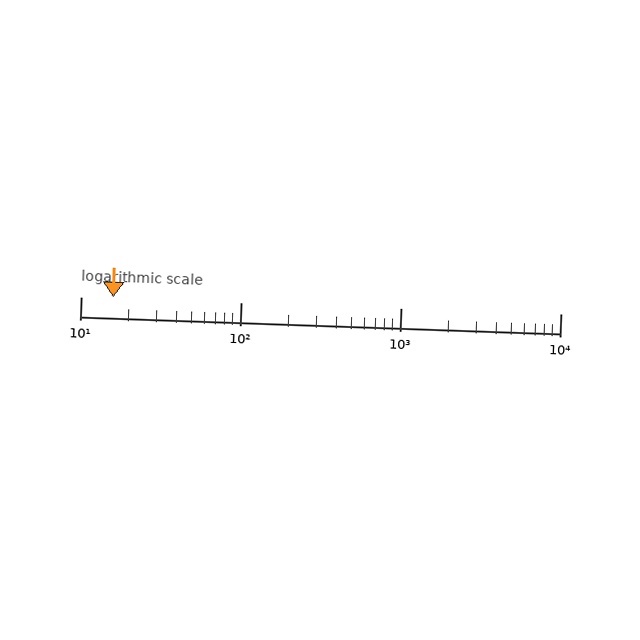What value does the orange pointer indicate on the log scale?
The pointer indicates approximately 16.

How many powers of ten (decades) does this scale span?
The scale spans 3 decades, from 10 to 10000.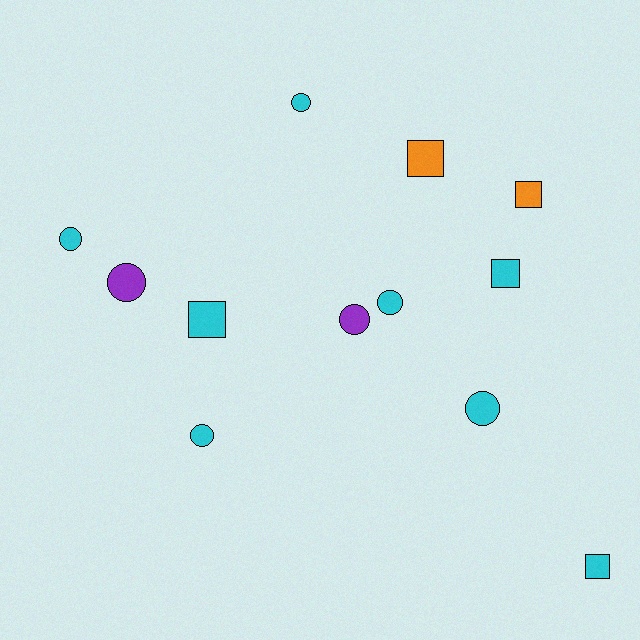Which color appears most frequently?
Cyan, with 8 objects.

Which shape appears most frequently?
Circle, with 7 objects.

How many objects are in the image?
There are 12 objects.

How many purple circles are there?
There are 2 purple circles.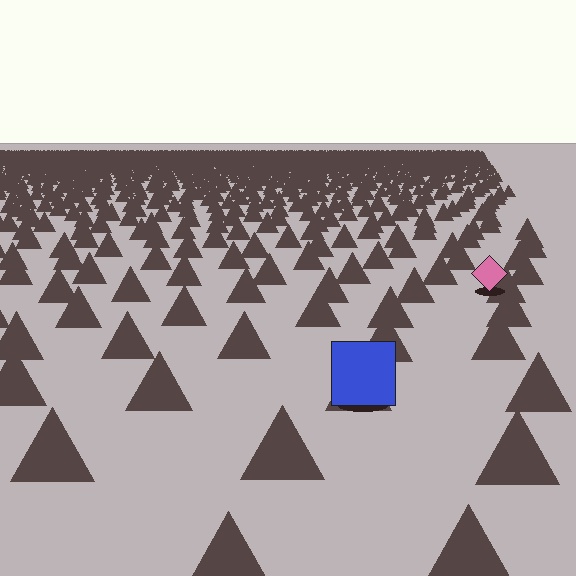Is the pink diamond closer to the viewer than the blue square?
No. The blue square is closer — you can tell from the texture gradient: the ground texture is coarser near it.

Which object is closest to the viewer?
The blue square is closest. The texture marks near it are larger and more spread out.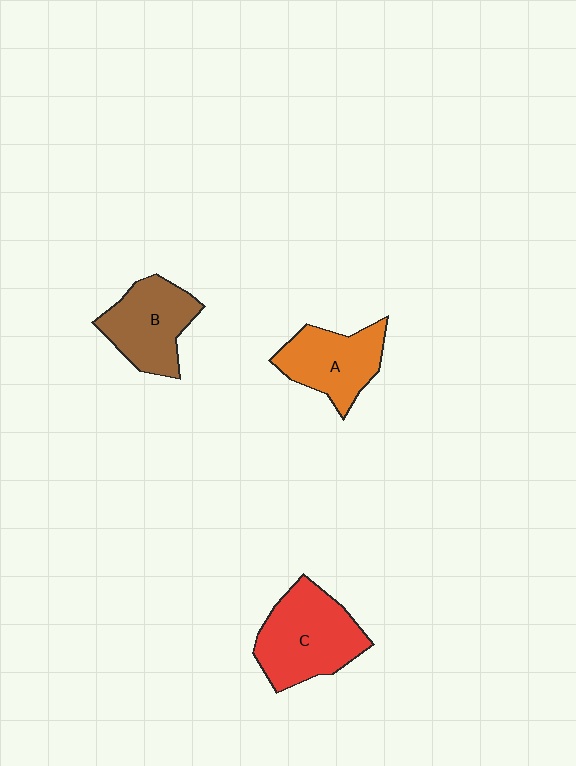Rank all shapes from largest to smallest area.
From largest to smallest: C (red), B (brown), A (orange).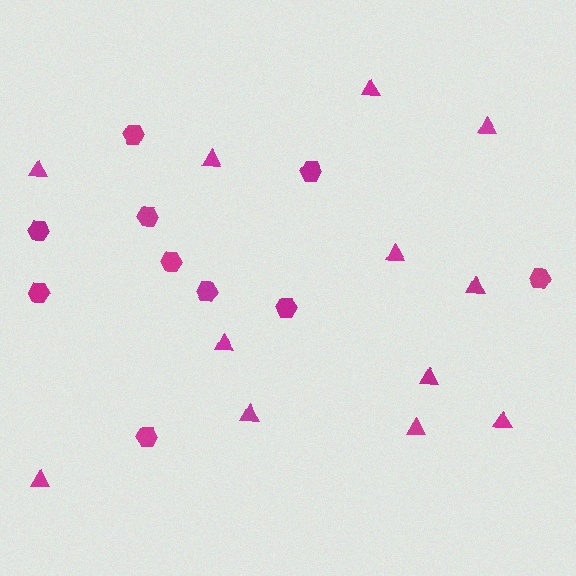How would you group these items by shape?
There are 2 groups: one group of hexagons (10) and one group of triangles (12).